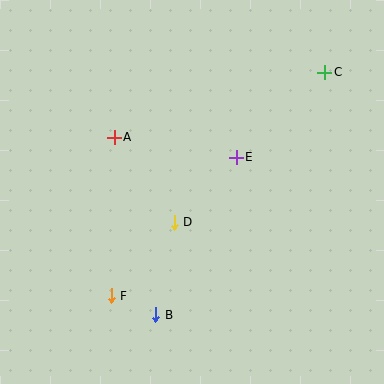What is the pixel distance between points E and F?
The distance between E and F is 186 pixels.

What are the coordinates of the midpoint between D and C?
The midpoint between D and C is at (249, 147).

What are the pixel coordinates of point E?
Point E is at (236, 157).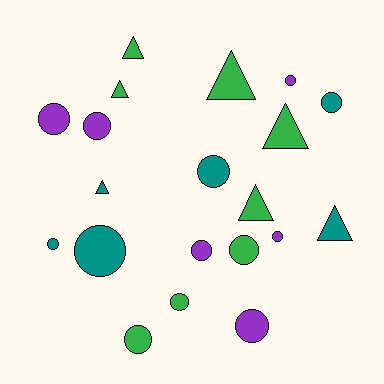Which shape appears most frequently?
Circle, with 13 objects.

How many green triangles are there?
There are 5 green triangles.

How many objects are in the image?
There are 20 objects.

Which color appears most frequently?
Green, with 8 objects.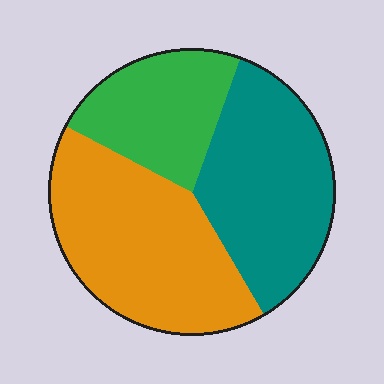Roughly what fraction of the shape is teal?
Teal takes up between a third and a half of the shape.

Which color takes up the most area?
Orange, at roughly 40%.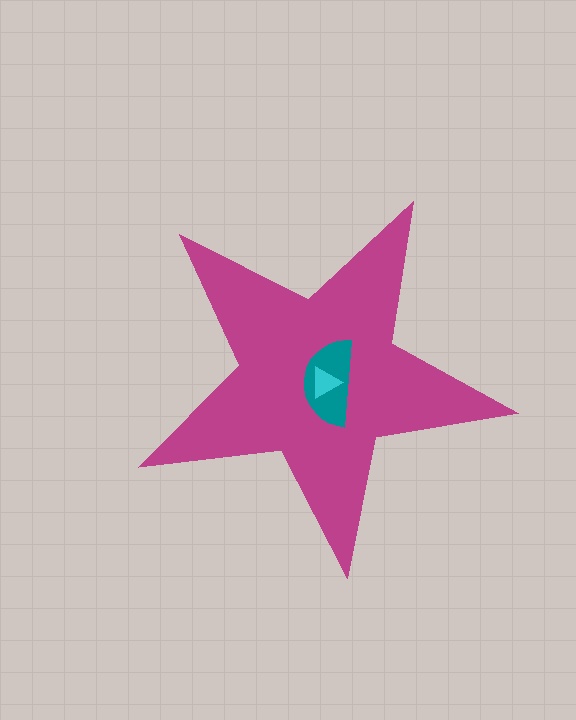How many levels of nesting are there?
3.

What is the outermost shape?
The magenta star.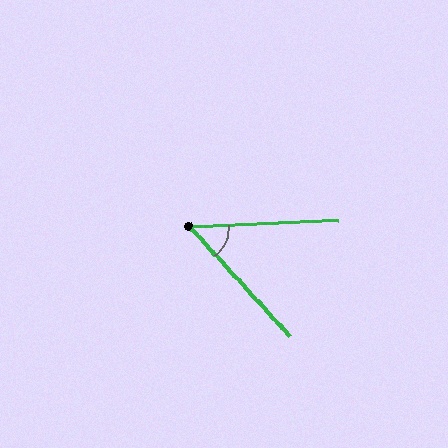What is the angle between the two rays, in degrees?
Approximately 50 degrees.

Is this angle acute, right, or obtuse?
It is acute.